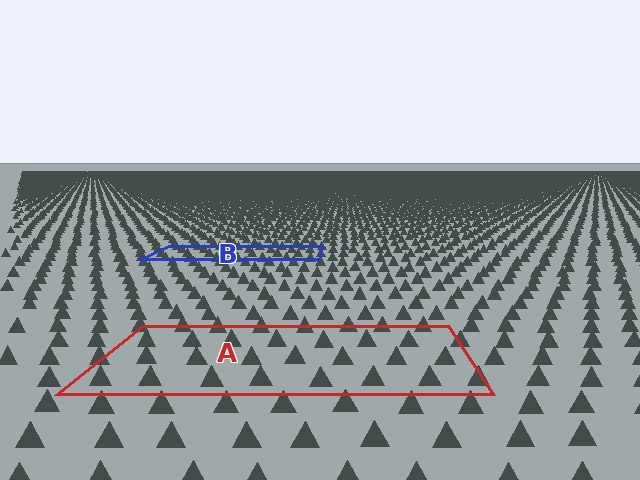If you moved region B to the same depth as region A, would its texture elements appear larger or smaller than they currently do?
They would appear larger. At a closer depth, the same texture elements are projected at a bigger on-screen size.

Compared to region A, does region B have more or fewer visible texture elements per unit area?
Region B has more texture elements per unit area — they are packed more densely because it is farther away.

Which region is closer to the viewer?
Region A is closer. The texture elements there are larger and more spread out.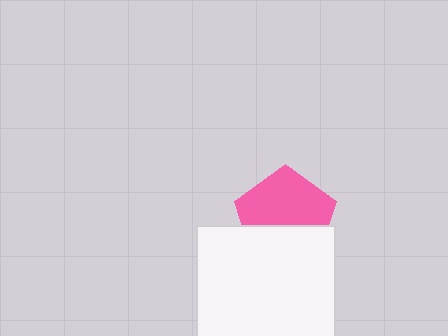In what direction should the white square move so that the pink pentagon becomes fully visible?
The white square should move down. That is the shortest direction to clear the overlap and leave the pink pentagon fully visible.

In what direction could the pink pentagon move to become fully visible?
The pink pentagon could move up. That would shift it out from behind the white square entirely.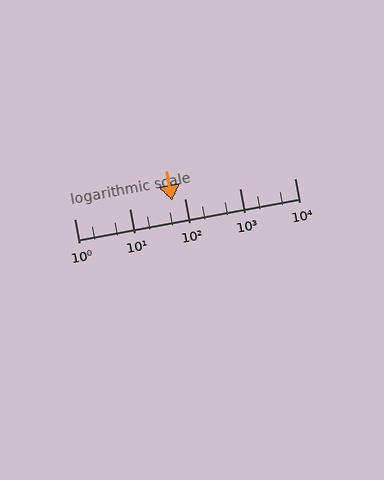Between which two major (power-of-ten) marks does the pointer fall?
The pointer is between 10 and 100.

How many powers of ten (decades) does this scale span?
The scale spans 4 decades, from 1 to 10000.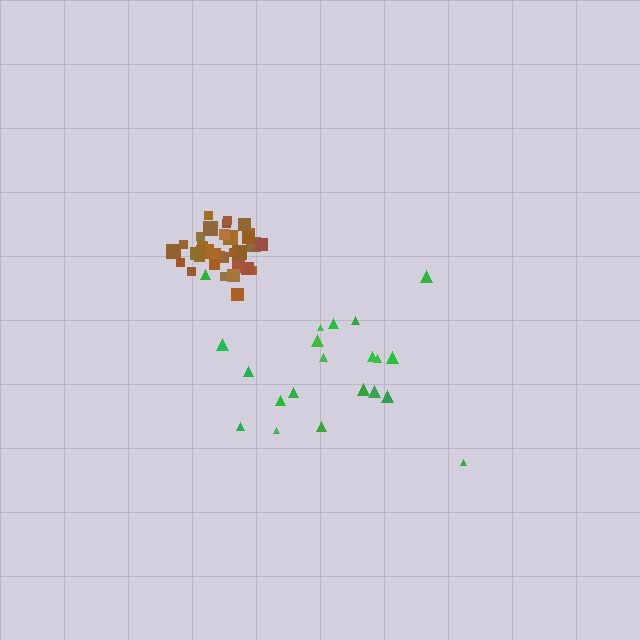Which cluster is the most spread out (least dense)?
Green.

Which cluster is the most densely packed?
Brown.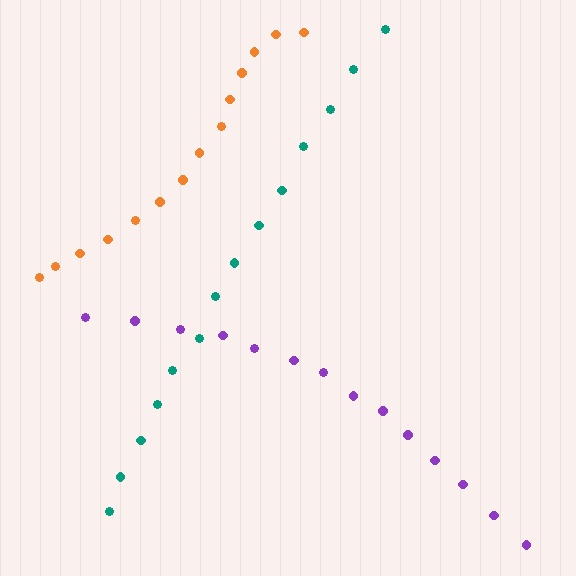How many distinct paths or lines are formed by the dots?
There are 3 distinct paths.